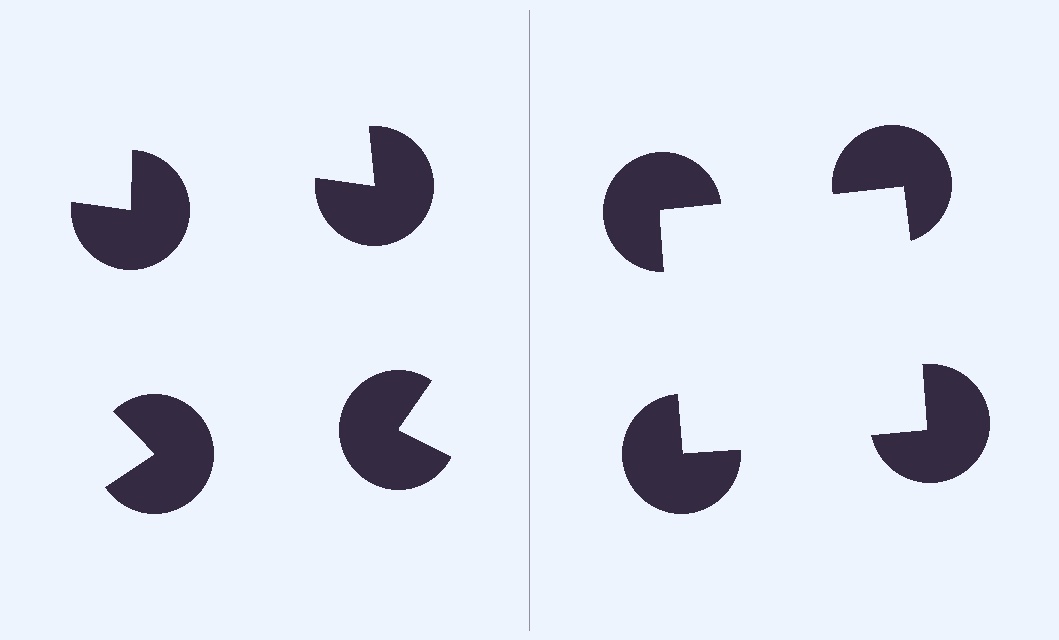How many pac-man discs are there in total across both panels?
8 — 4 on each side.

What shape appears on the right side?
An illusory square.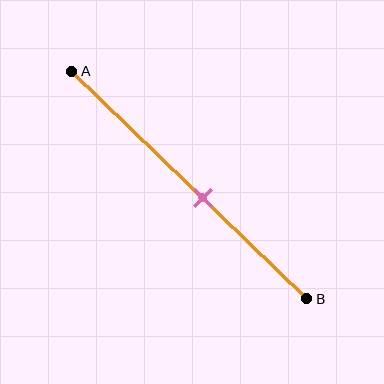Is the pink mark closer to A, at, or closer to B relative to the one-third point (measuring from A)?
The pink mark is closer to point B than the one-third point of segment AB.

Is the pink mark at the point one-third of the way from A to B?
No, the mark is at about 55% from A, not at the 33% one-third point.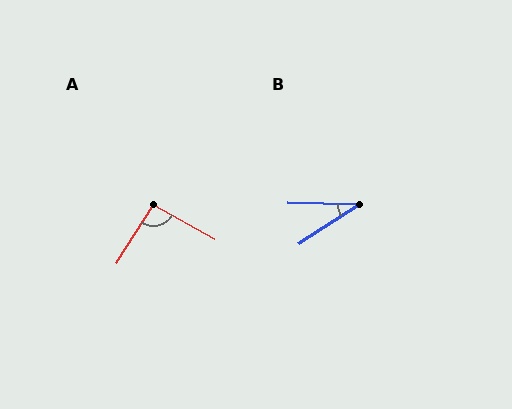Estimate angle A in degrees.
Approximately 94 degrees.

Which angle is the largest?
A, at approximately 94 degrees.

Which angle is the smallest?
B, at approximately 34 degrees.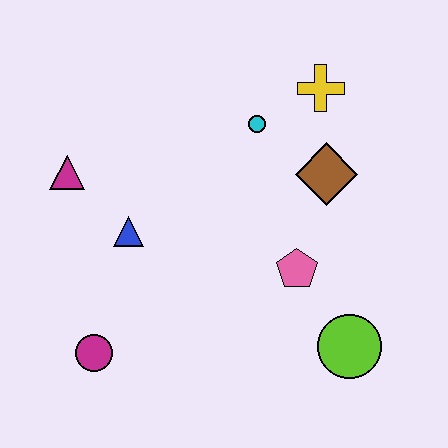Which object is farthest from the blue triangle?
The lime circle is farthest from the blue triangle.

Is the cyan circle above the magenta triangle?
Yes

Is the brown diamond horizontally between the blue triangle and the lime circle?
Yes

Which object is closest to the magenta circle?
The blue triangle is closest to the magenta circle.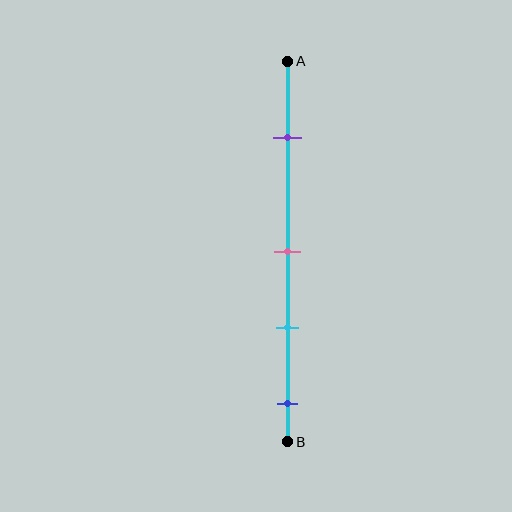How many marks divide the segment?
There are 4 marks dividing the segment.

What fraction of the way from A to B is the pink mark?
The pink mark is approximately 50% (0.5) of the way from A to B.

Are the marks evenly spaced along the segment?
No, the marks are not evenly spaced.